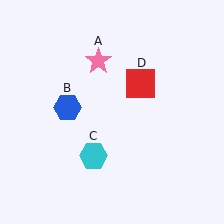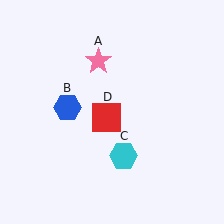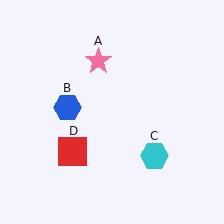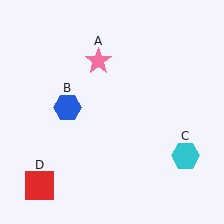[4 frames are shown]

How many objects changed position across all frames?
2 objects changed position: cyan hexagon (object C), red square (object D).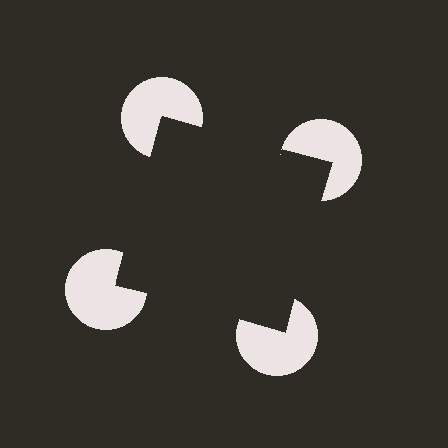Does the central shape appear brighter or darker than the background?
It typically appears slightly darker than the background, even though no actual brightness change is drawn.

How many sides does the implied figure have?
4 sides.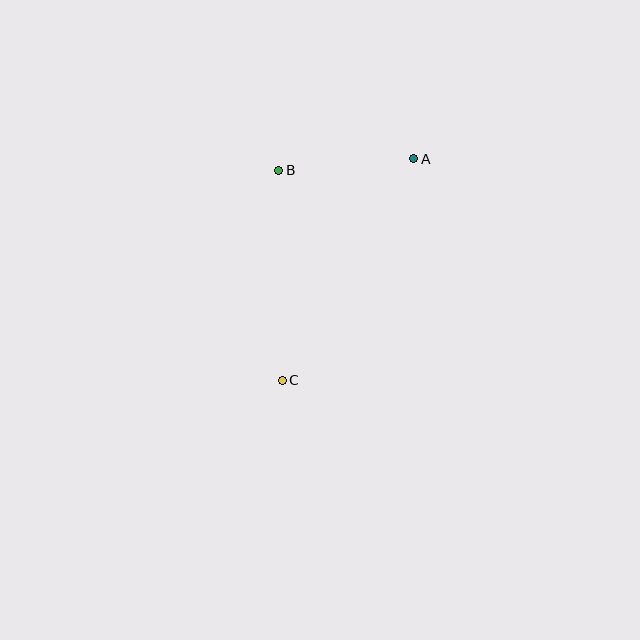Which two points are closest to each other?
Points A and B are closest to each other.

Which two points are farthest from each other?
Points A and C are farthest from each other.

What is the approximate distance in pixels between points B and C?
The distance between B and C is approximately 210 pixels.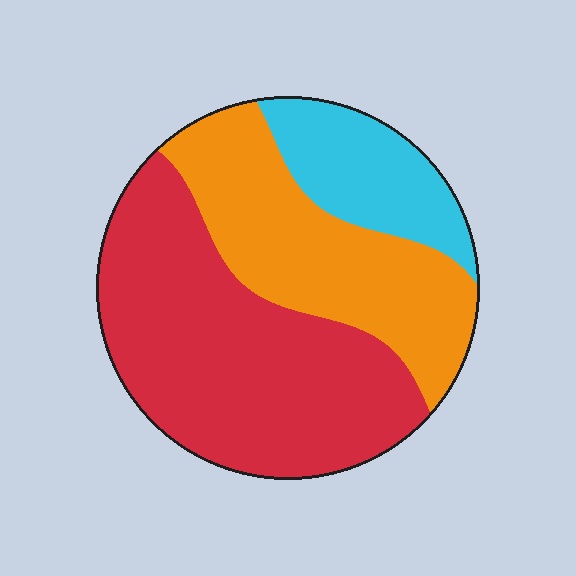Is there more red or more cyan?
Red.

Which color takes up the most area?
Red, at roughly 50%.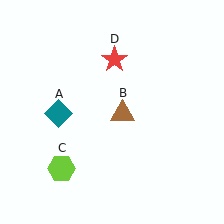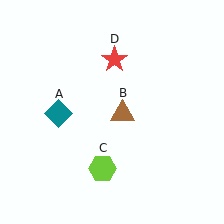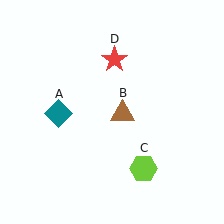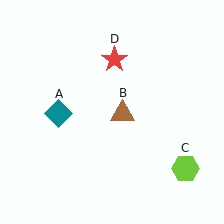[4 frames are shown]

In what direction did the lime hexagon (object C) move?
The lime hexagon (object C) moved right.